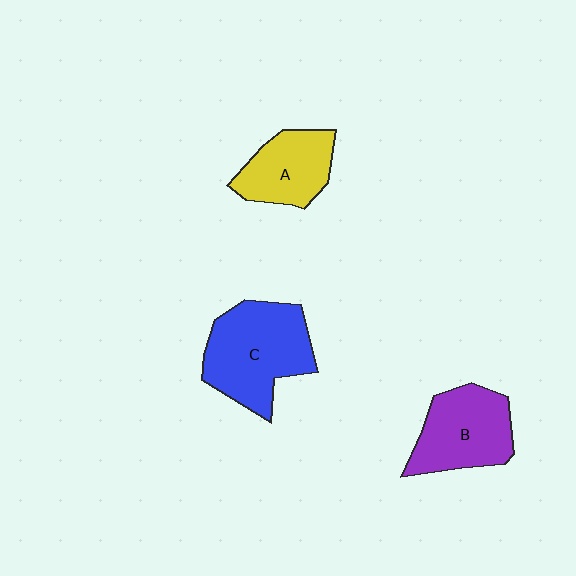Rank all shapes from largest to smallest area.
From largest to smallest: C (blue), B (purple), A (yellow).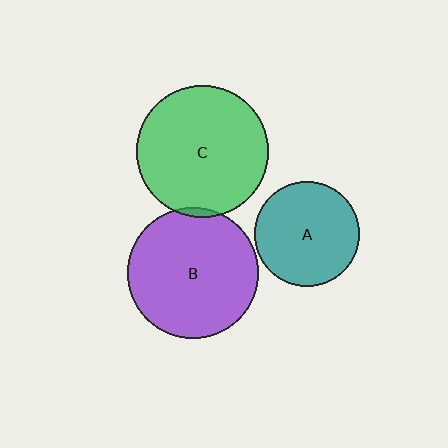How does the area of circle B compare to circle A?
Approximately 1.6 times.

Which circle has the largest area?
Circle C (green).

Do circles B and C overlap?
Yes.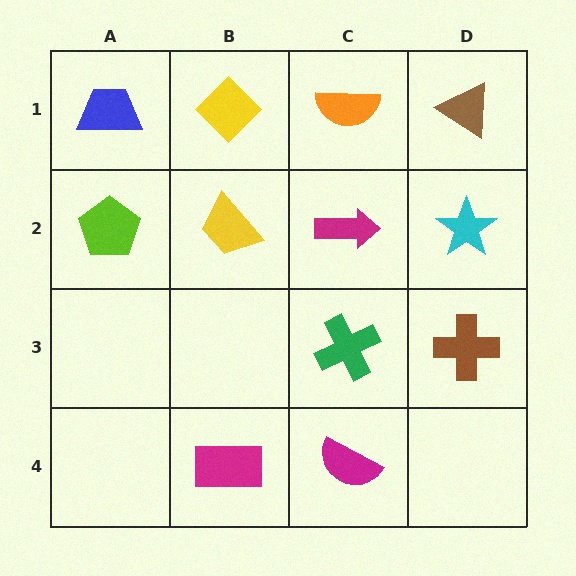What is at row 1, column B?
A yellow diamond.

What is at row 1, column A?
A blue trapezoid.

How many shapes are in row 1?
4 shapes.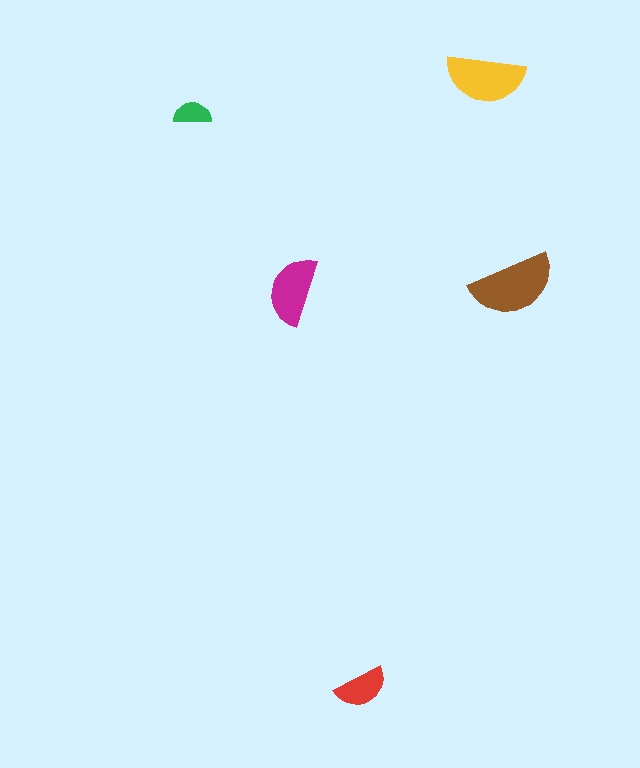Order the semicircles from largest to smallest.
the brown one, the yellow one, the magenta one, the red one, the green one.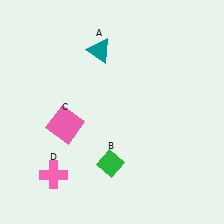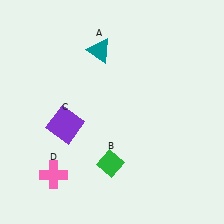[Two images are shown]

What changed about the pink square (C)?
In Image 1, C is pink. In Image 2, it changed to purple.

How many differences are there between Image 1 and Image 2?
There is 1 difference between the two images.